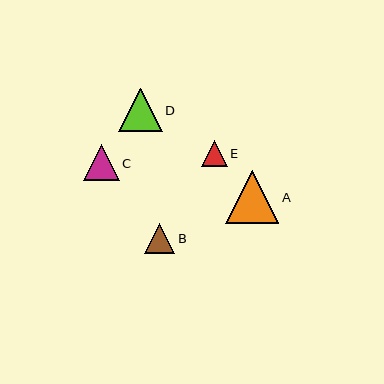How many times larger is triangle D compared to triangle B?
Triangle D is approximately 1.4 times the size of triangle B.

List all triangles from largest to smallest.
From largest to smallest: A, D, C, B, E.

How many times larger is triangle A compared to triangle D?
Triangle A is approximately 1.2 times the size of triangle D.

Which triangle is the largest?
Triangle A is the largest with a size of approximately 53 pixels.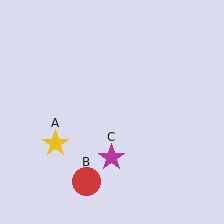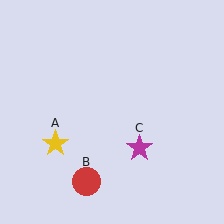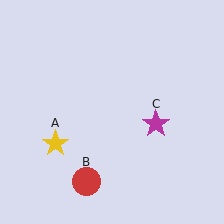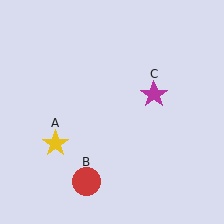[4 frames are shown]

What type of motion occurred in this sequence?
The magenta star (object C) rotated counterclockwise around the center of the scene.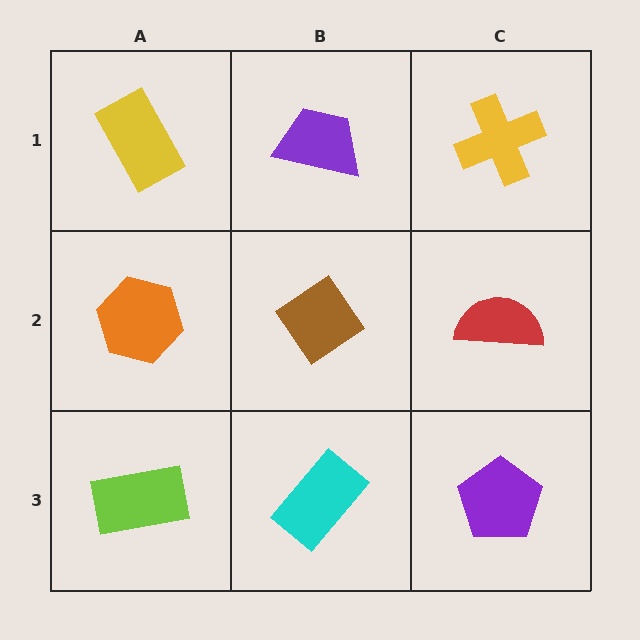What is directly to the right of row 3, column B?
A purple pentagon.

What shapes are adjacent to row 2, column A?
A yellow rectangle (row 1, column A), a lime rectangle (row 3, column A), a brown diamond (row 2, column B).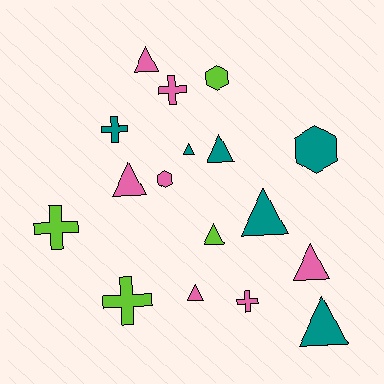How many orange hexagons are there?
There are no orange hexagons.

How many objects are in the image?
There are 17 objects.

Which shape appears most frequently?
Triangle, with 9 objects.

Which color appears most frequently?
Pink, with 7 objects.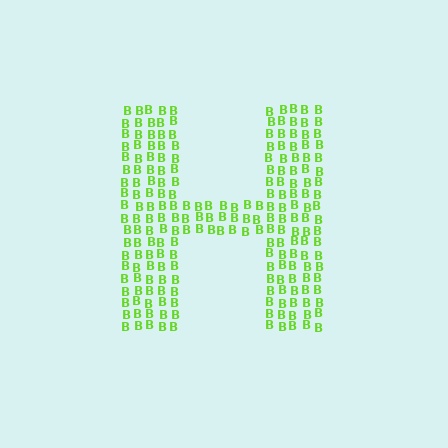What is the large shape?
The large shape is the letter H.